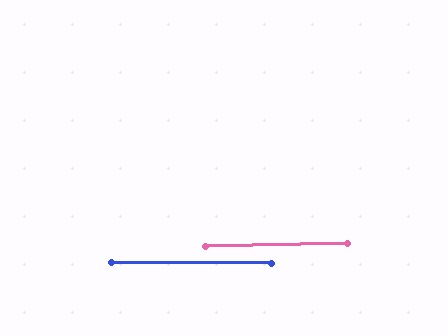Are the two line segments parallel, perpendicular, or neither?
Parallel — their directions differ by only 1.8°.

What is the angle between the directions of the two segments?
Approximately 2 degrees.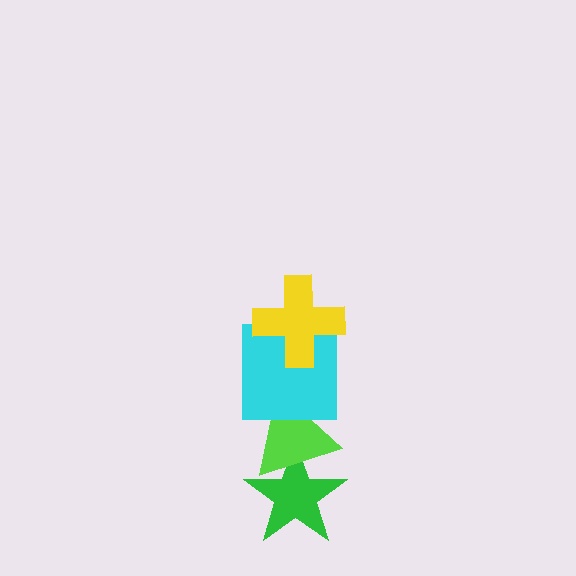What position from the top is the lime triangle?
The lime triangle is 3rd from the top.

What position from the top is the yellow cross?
The yellow cross is 1st from the top.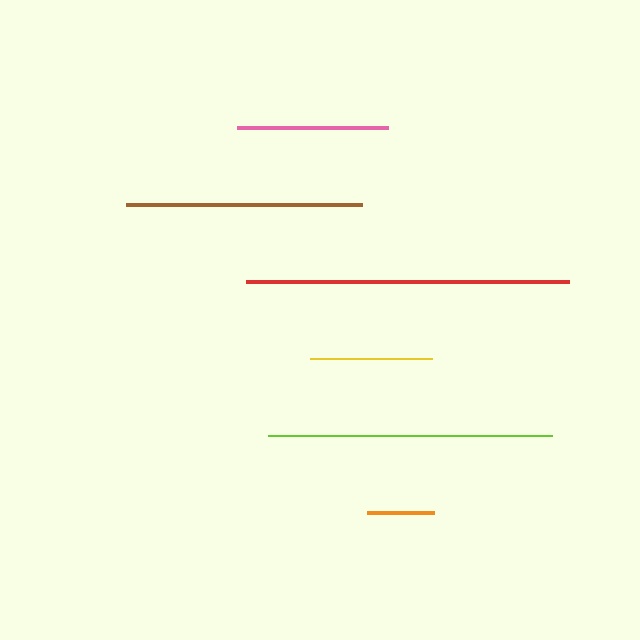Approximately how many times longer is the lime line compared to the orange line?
The lime line is approximately 4.3 times the length of the orange line.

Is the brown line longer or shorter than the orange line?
The brown line is longer than the orange line.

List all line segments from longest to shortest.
From longest to shortest: red, lime, brown, pink, yellow, orange.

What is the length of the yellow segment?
The yellow segment is approximately 122 pixels long.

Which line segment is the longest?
The red line is the longest at approximately 322 pixels.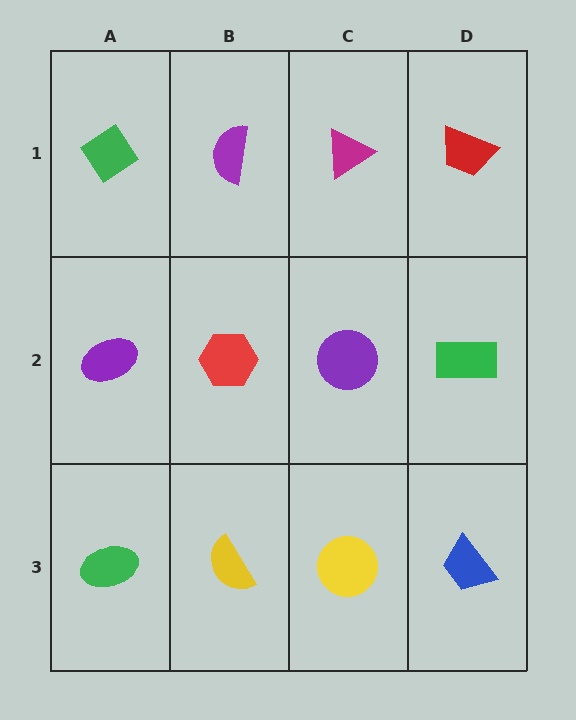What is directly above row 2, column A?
A green diamond.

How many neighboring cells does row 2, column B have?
4.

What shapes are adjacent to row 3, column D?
A green rectangle (row 2, column D), a yellow circle (row 3, column C).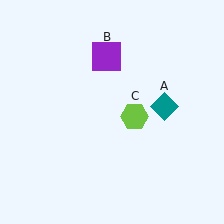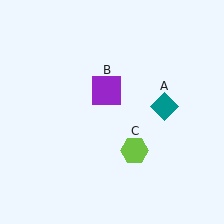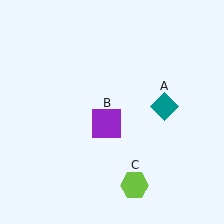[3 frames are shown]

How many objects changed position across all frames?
2 objects changed position: purple square (object B), lime hexagon (object C).